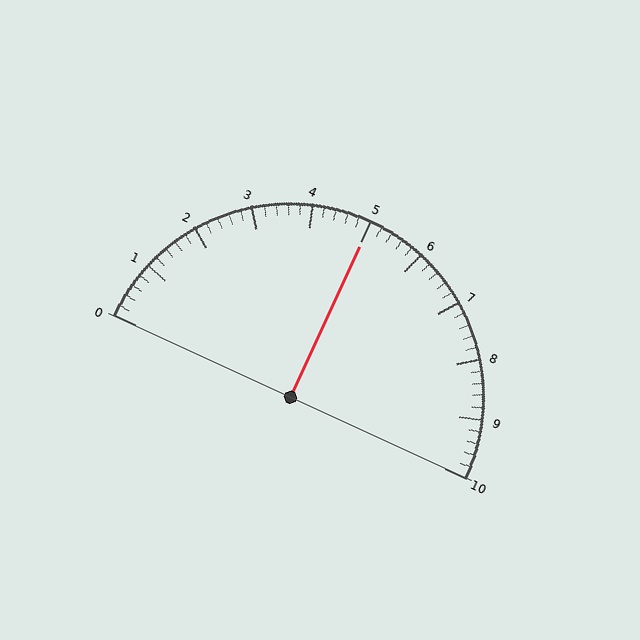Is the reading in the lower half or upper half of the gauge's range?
The reading is in the upper half of the range (0 to 10).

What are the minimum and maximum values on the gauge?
The gauge ranges from 0 to 10.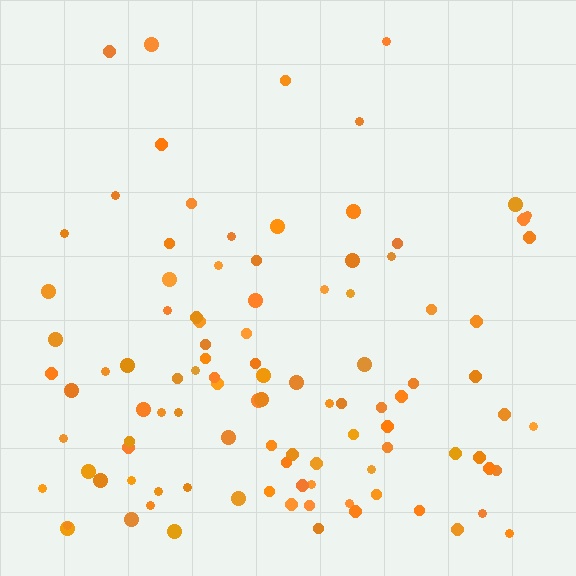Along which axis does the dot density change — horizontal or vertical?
Vertical.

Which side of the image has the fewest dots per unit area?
The top.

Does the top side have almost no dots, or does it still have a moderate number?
Still a moderate number, just noticeably fewer than the bottom.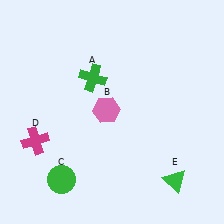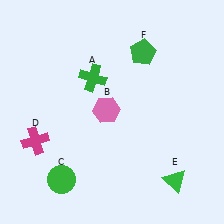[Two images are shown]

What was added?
A green pentagon (F) was added in Image 2.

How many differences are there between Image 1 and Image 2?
There is 1 difference between the two images.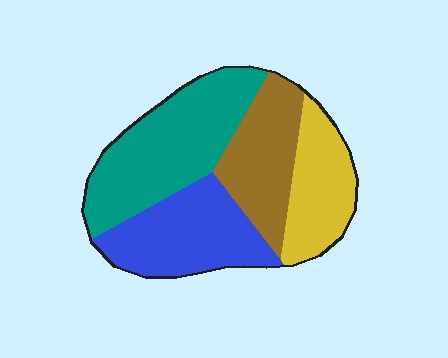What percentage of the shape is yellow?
Yellow covers 19% of the shape.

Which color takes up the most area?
Teal, at roughly 35%.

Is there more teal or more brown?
Teal.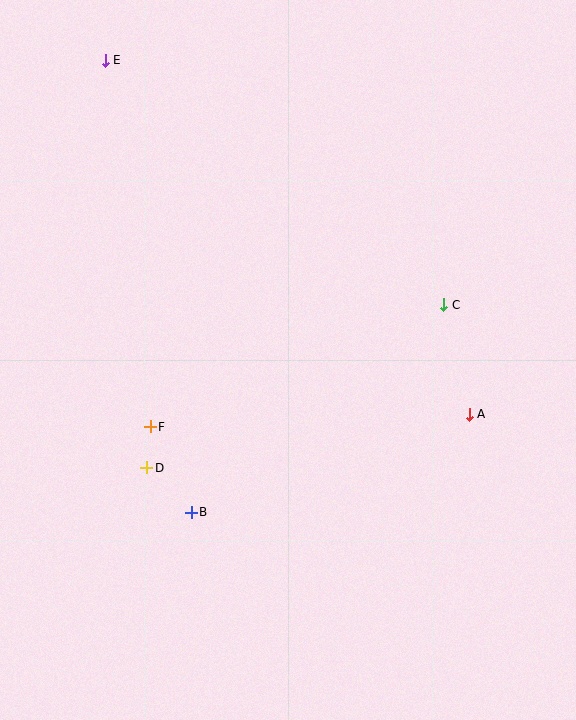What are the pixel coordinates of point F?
Point F is at (150, 427).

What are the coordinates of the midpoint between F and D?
The midpoint between F and D is at (149, 447).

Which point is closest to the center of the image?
Point F at (150, 427) is closest to the center.